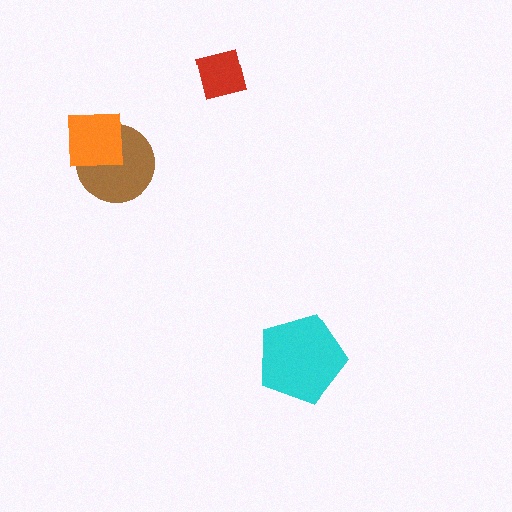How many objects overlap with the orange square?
1 object overlaps with the orange square.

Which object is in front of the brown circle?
The orange square is in front of the brown circle.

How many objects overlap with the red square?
0 objects overlap with the red square.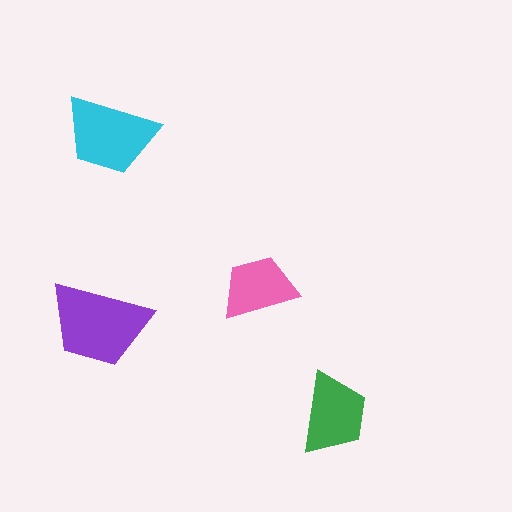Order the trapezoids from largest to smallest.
the purple one, the cyan one, the green one, the pink one.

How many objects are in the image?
There are 4 objects in the image.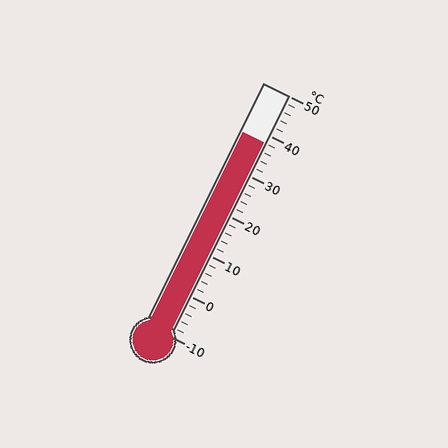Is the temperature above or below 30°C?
The temperature is above 30°C.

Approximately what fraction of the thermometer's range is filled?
The thermometer is filled to approximately 80% of its range.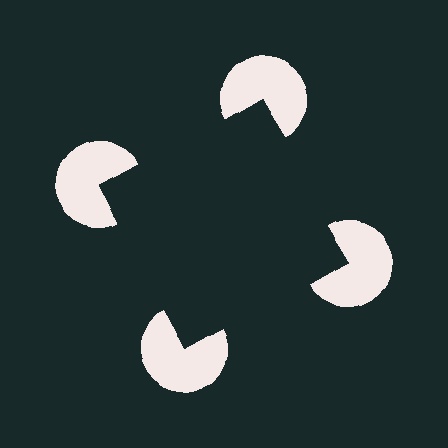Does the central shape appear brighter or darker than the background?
It typically appears slightly darker than the background, even though no actual brightness change is drawn.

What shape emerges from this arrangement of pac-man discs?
An illusory square — its edges are inferred from the aligned wedge cuts in the pac-man discs, not physically drawn.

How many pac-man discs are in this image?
There are 4 — one at each vertex of the illusory square.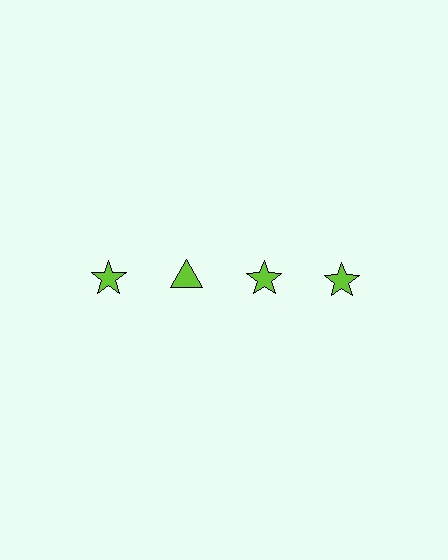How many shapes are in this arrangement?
There are 4 shapes arranged in a grid pattern.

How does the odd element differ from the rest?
It has a different shape: triangle instead of star.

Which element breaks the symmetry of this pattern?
The lime triangle in the top row, second from left column breaks the symmetry. All other shapes are lime stars.